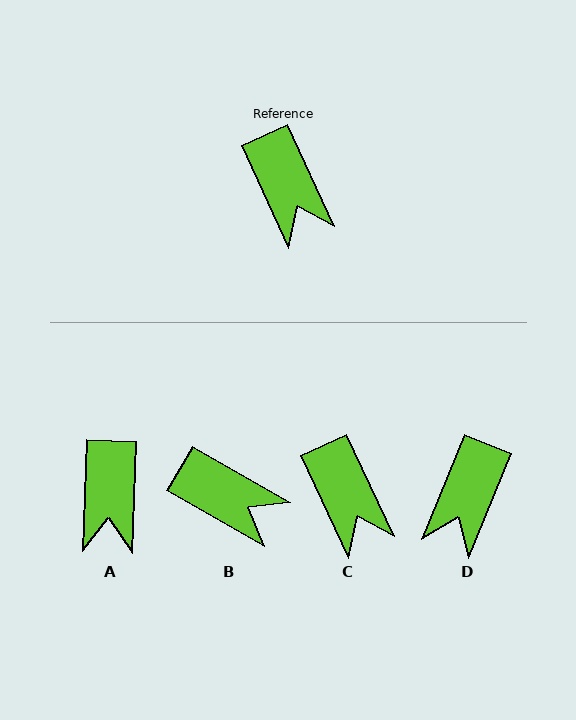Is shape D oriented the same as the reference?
No, it is off by about 47 degrees.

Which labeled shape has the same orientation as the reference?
C.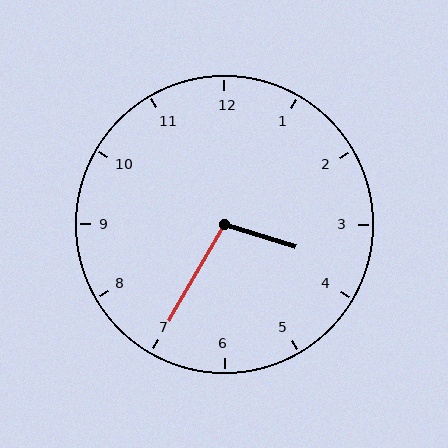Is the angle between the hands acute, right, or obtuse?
It is obtuse.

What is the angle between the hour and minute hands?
Approximately 102 degrees.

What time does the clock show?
3:35.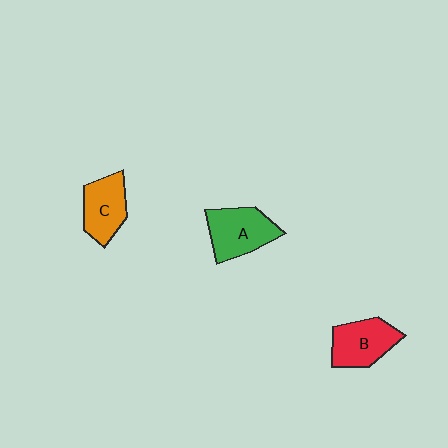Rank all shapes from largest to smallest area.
From largest to smallest: A (green), B (red), C (orange).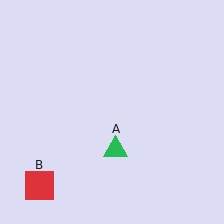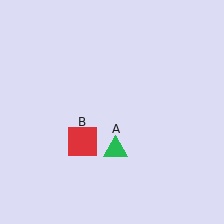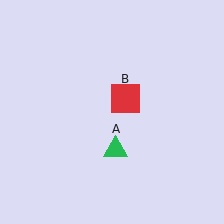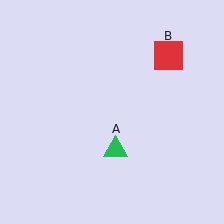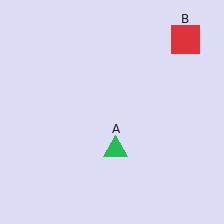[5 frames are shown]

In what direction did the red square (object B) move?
The red square (object B) moved up and to the right.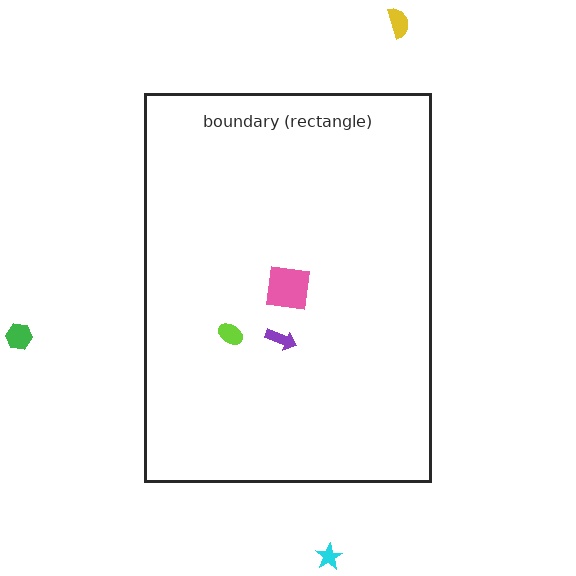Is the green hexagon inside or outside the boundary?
Outside.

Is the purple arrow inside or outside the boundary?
Inside.